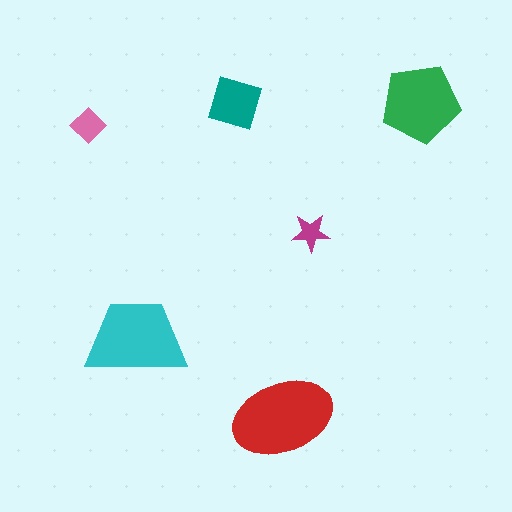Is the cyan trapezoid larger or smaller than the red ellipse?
Smaller.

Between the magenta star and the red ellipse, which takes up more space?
The red ellipse.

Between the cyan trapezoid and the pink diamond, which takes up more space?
The cyan trapezoid.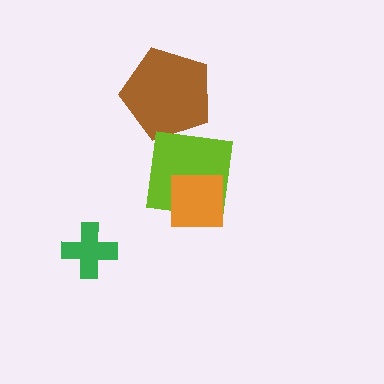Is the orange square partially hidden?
No, no other shape covers it.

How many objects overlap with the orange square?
1 object overlaps with the orange square.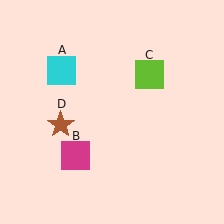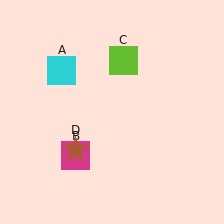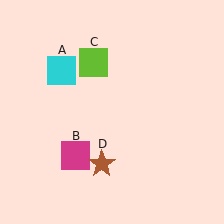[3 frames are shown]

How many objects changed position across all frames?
2 objects changed position: lime square (object C), brown star (object D).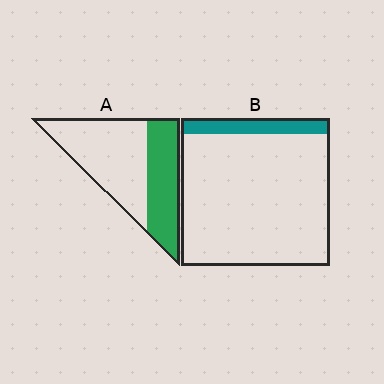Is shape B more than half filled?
No.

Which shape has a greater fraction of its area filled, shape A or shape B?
Shape A.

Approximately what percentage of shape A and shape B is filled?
A is approximately 40% and B is approximately 10%.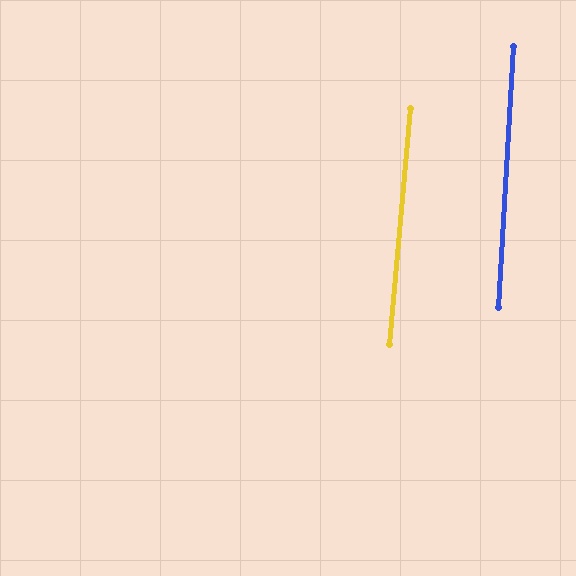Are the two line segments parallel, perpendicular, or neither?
Parallel — their directions differ by only 1.5°.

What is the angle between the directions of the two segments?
Approximately 2 degrees.